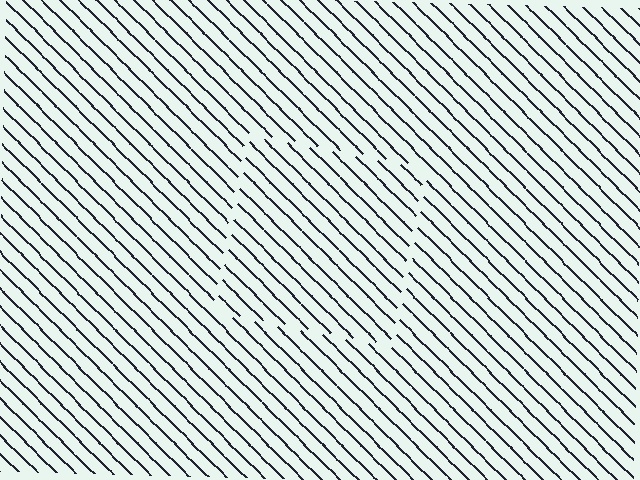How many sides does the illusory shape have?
4 sides — the line-ends trace a square.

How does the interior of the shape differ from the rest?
The interior of the shape contains the same grating, shifted by half a period — the contour is defined by the phase discontinuity where line-ends from the inner and outer gratings abut.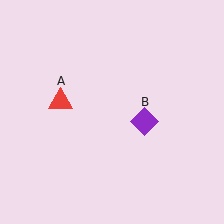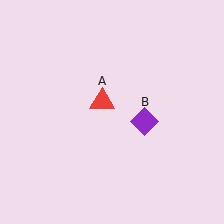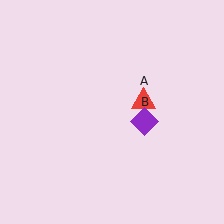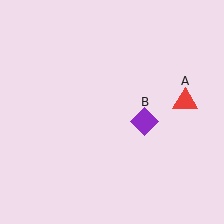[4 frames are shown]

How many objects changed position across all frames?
1 object changed position: red triangle (object A).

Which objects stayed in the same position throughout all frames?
Purple diamond (object B) remained stationary.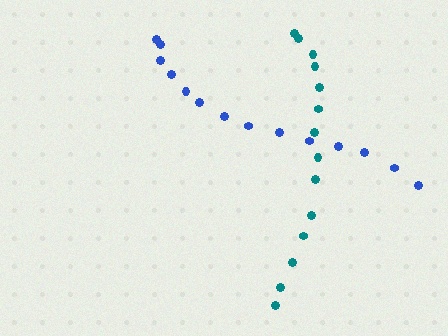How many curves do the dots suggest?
There are 2 distinct paths.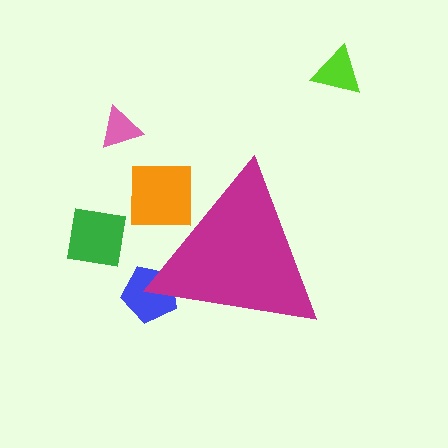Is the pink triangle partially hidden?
No, the pink triangle is fully visible.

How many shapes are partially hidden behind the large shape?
2 shapes are partially hidden.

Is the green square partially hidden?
No, the green square is fully visible.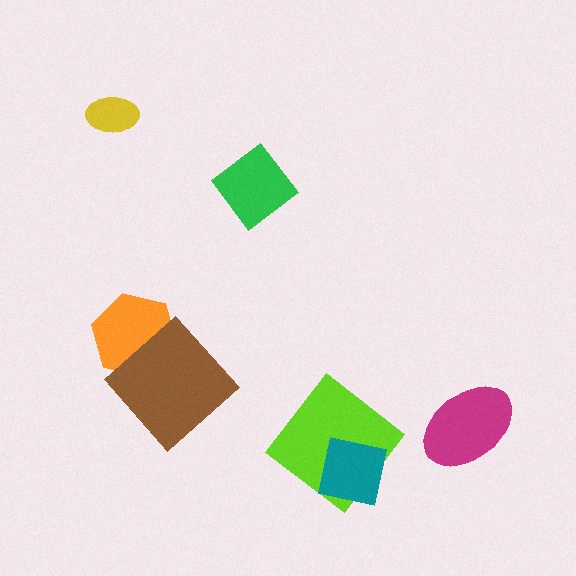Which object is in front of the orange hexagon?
The brown diamond is in front of the orange hexagon.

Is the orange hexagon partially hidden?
Yes, it is partially covered by another shape.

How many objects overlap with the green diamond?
0 objects overlap with the green diamond.